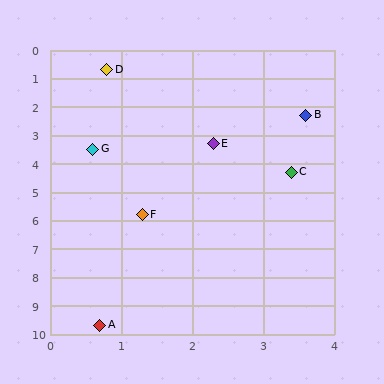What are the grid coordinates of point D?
Point D is at approximately (0.8, 0.7).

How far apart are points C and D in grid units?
Points C and D are about 4.4 grid units apart.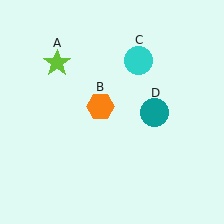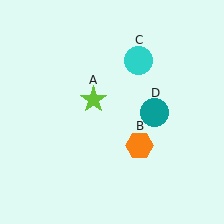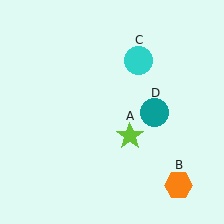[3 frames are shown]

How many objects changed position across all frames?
2 objects changed position: lime star (object A), orange hexagon (object B).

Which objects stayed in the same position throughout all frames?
Cyan circle (object C) and teal circle (object D) remained stationary.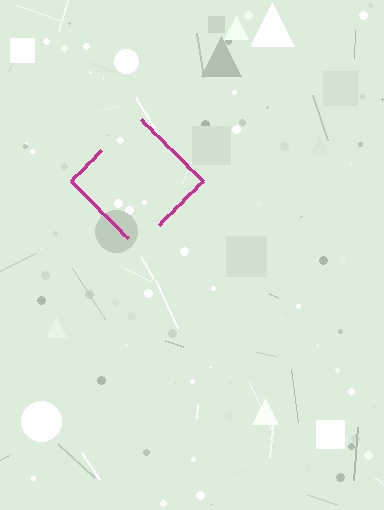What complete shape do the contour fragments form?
The contour fragments form a diamond.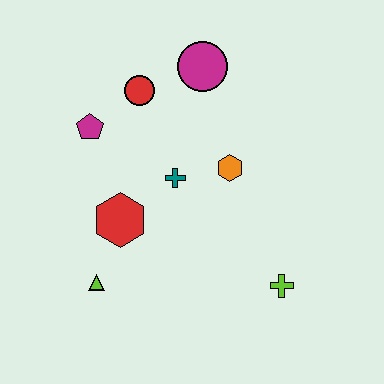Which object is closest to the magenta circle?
The red circle is closest to the magenta circle.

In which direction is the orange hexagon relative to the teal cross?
The orange hexagon is to the right of the teal cross.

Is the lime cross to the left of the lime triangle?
No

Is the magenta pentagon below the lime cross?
No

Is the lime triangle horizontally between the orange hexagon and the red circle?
No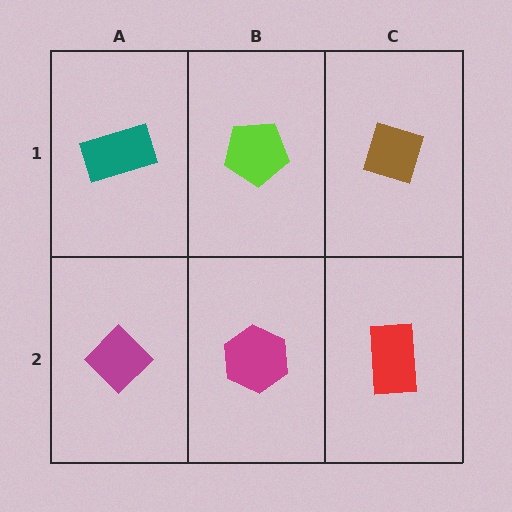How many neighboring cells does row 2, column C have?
2.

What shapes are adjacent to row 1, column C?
A red rectangle (row 2, column C), a lime pentagon (row 1, column B).